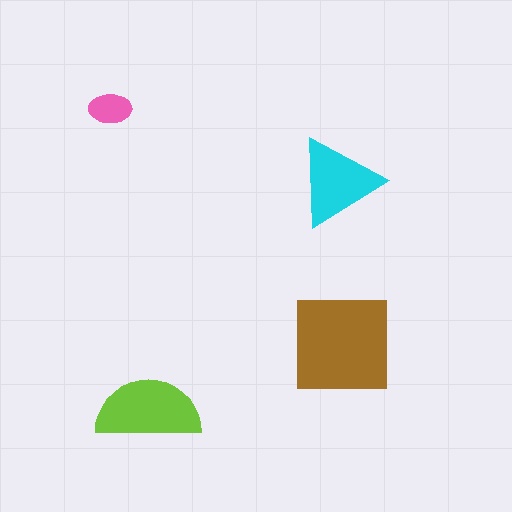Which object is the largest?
The brown square.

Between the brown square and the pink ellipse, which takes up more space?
The brown square.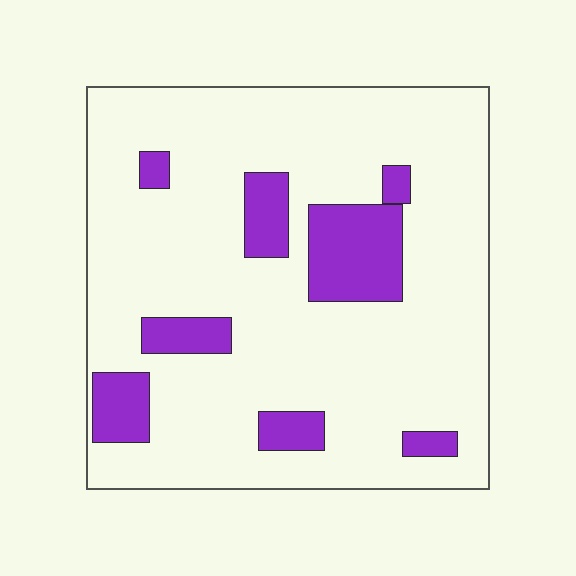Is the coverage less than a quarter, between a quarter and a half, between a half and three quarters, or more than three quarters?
Less than a quarter.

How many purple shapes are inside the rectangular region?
8.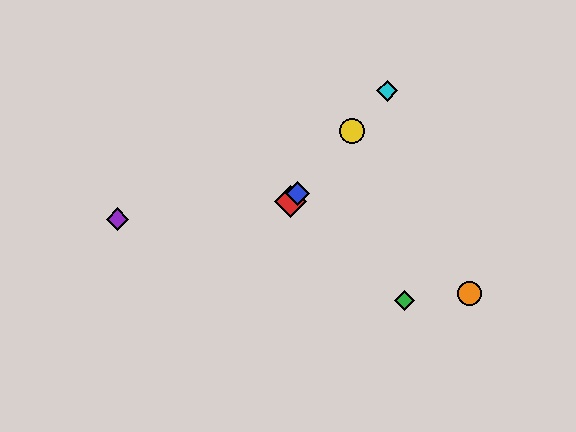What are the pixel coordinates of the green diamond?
The green diamond is at (404, 301).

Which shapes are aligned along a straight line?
The red diamond, the blue diamond, the yellow circle, the cyan diamond are aligned along a straight line.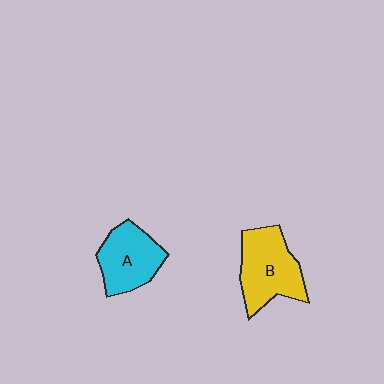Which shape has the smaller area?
Shape A (cyan).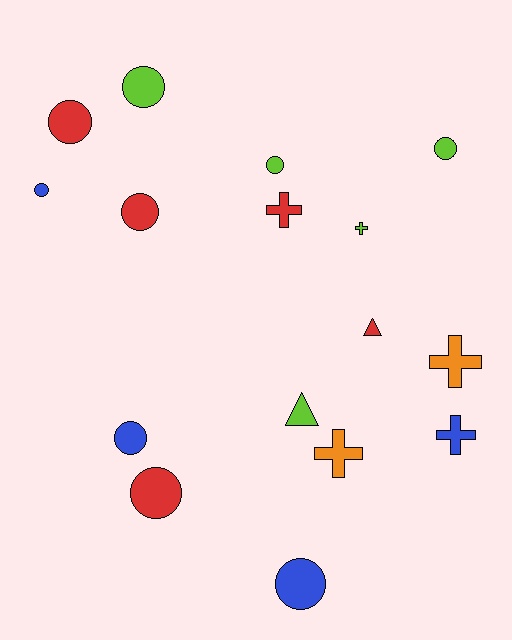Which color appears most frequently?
Lime, with 5 objects.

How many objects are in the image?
There are 16 objects.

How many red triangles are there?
There is 1 red triangle.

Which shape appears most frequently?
Circle, with 9 objects.